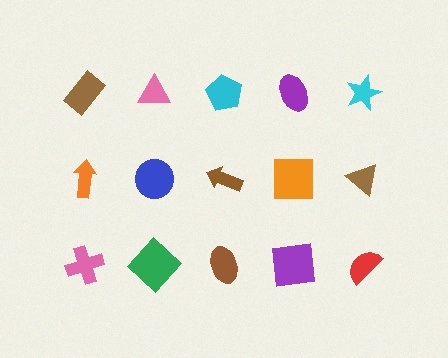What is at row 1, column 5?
A cyan star.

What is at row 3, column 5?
A red semicircle.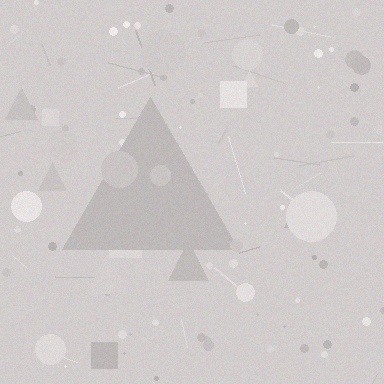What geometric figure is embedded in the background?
A triangle is embedded in the background.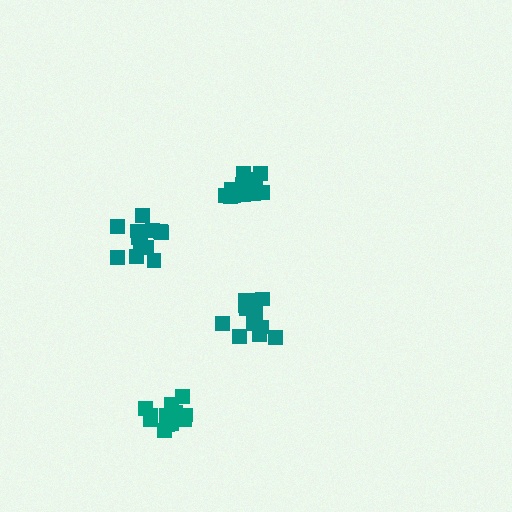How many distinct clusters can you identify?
There are 4 distinct clusters.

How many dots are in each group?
Group 1: 12 dots, Group 2: 14 dots, Group 3: 14 dots, Group 4: 15 dots (55 total).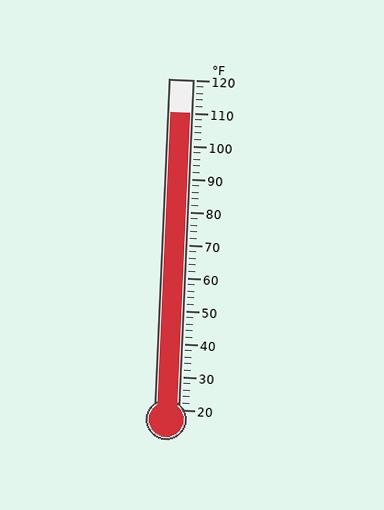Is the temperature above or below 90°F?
The temperature is above 90°F.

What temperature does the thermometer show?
The thermometer shows approximately 110°F.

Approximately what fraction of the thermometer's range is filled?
The thermometer is filled to approximately 90% of its range.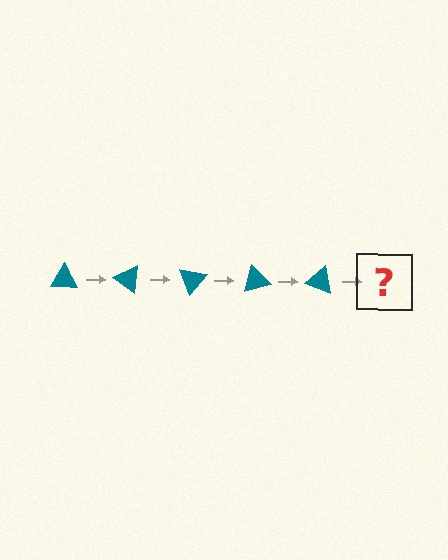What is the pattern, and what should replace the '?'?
The pattern is that the triangle rotates 35 degrees each step. The '?' should be a teal triangle rotated 175 degrees.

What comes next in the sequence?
The next element should be a teal triangle rotated 175 degrees.